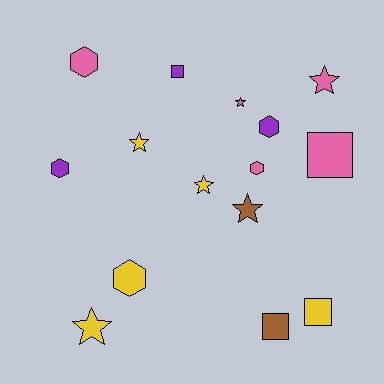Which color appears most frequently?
Yellow, with 5 objects.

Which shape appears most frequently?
Star, with 6 objects.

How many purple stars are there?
There are no purple stars.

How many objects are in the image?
There are 15 objects.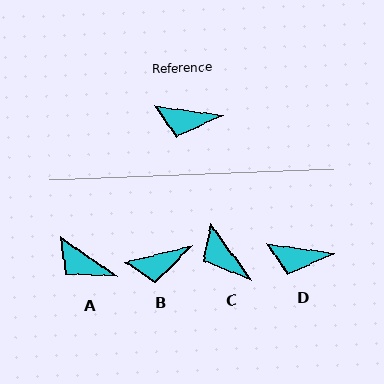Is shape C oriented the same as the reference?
No, it is off by about 46 degrees.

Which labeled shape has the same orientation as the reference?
D.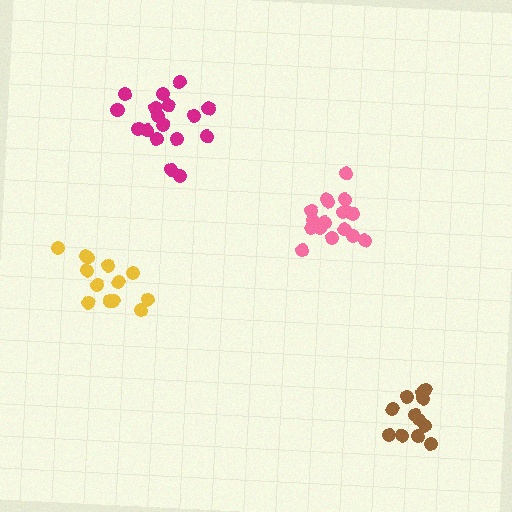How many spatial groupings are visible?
There are 4 spatial groupings.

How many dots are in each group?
Group 1: 13 dots, Group 2: 17 dots, Group 3: 17 dots, Group 4: 12 dots (59 total).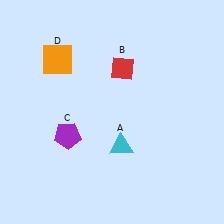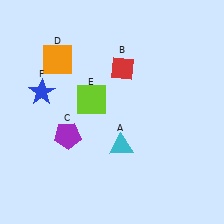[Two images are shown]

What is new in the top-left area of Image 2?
A blue star (F) was added in the top-left area of Image 2.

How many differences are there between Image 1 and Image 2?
There are 2 differences between the two images.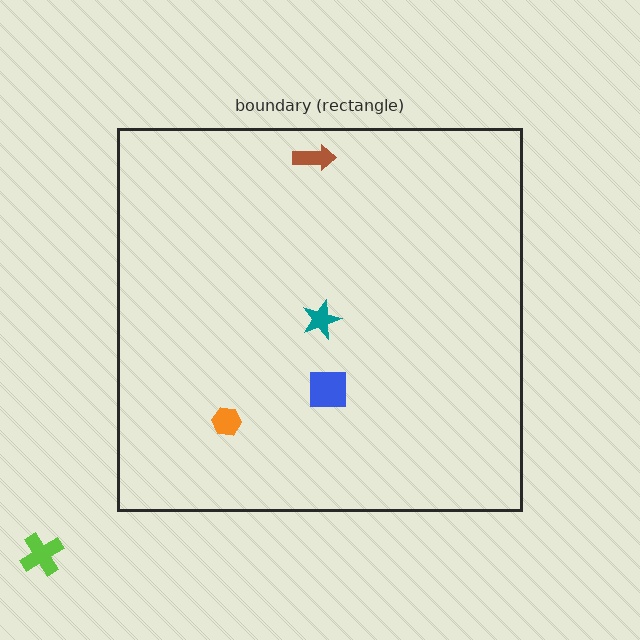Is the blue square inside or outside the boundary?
Inside.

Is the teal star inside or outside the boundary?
Inside.